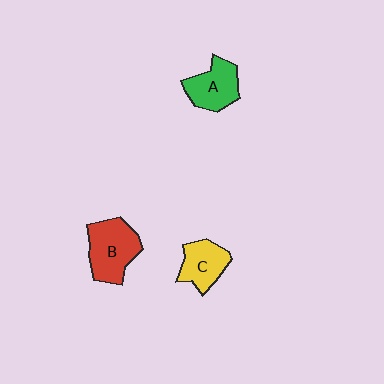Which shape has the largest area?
Shape B (red).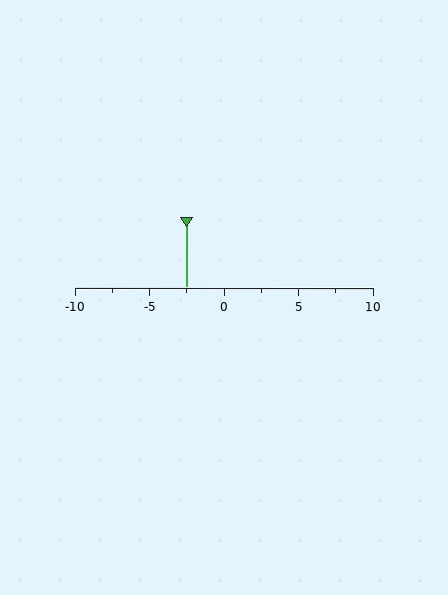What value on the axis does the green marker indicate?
The marker indicates approximately -2.5.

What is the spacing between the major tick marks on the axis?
The major ticks are spaced 5 apart.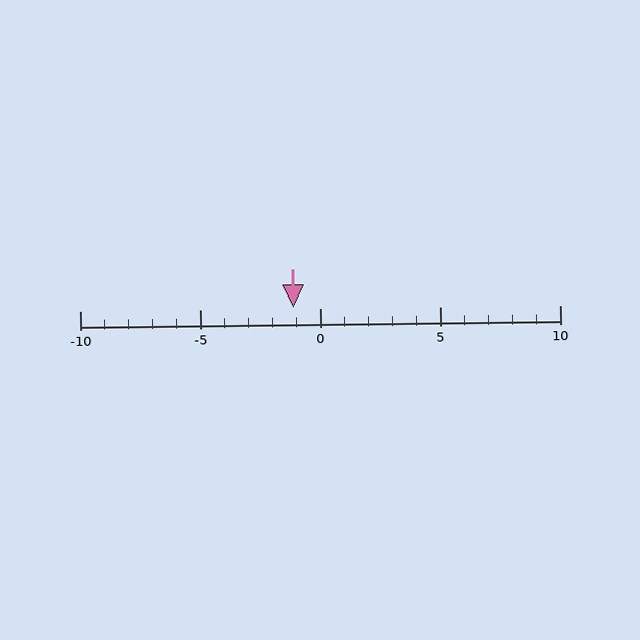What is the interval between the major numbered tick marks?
The major tick marks are spaced 5 units apart.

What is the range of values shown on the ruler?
The ruler shows values from -10 to 10.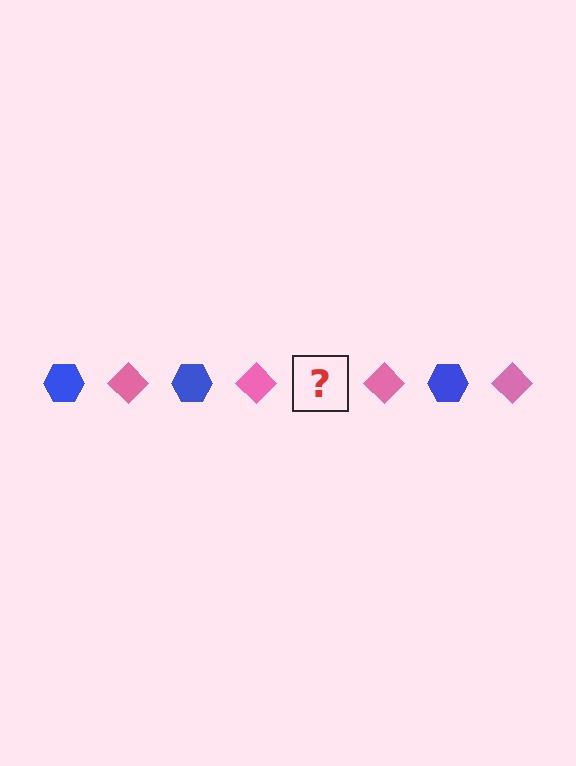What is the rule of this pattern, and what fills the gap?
The rule is that the pattern alternates between blue hexagon and pink diamond. The gap should be filled with a blue hexagon.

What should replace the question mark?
The question mark should be replaced with a blue hexagon.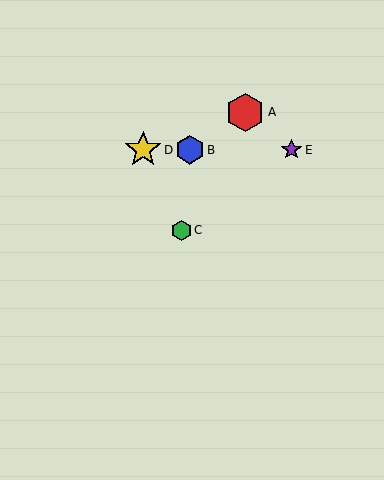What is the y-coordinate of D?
Object D is at y≈150.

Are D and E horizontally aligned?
Yes, both are at y≈150.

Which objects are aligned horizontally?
Objects B, D, E are aligned horizontally.